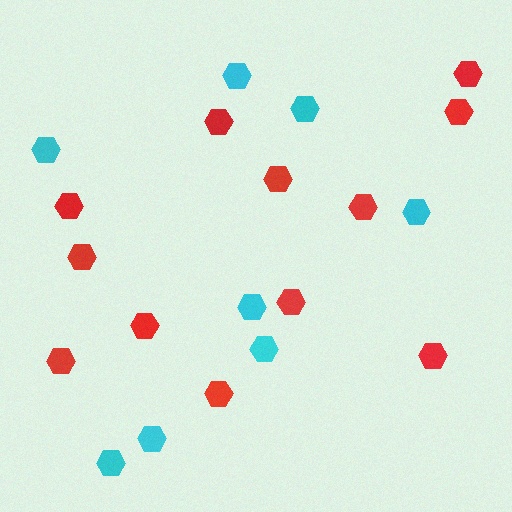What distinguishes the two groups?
There are 2 groups: one group of red hexagons (12) and one group of cyan hexagons (8).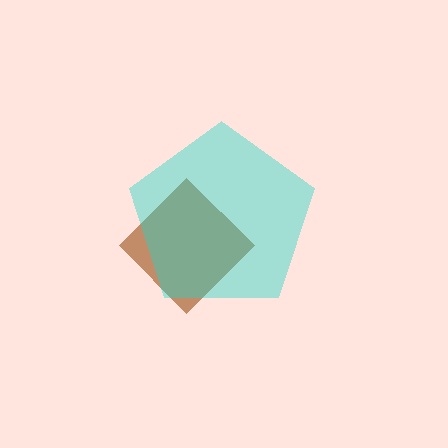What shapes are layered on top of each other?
The layered shapes are: a brown diamond, a cyan pentagon.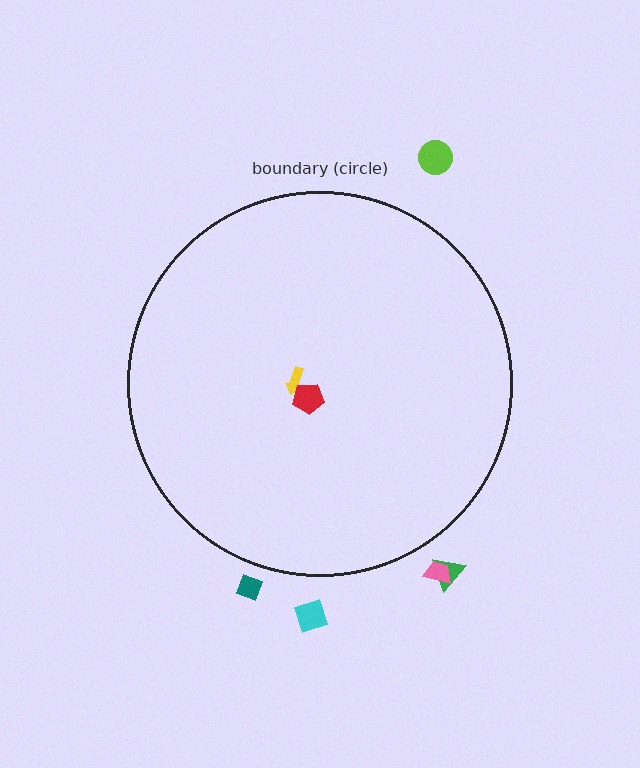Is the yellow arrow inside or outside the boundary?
Inside.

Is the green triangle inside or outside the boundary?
Outside.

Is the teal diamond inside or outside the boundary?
Outside.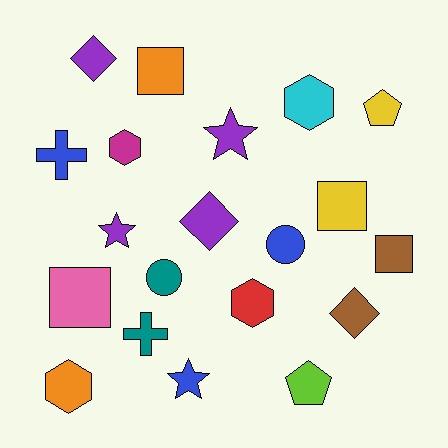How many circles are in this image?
There are 2 circles.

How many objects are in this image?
There are 20 objects.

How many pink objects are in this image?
There is 1 pink object.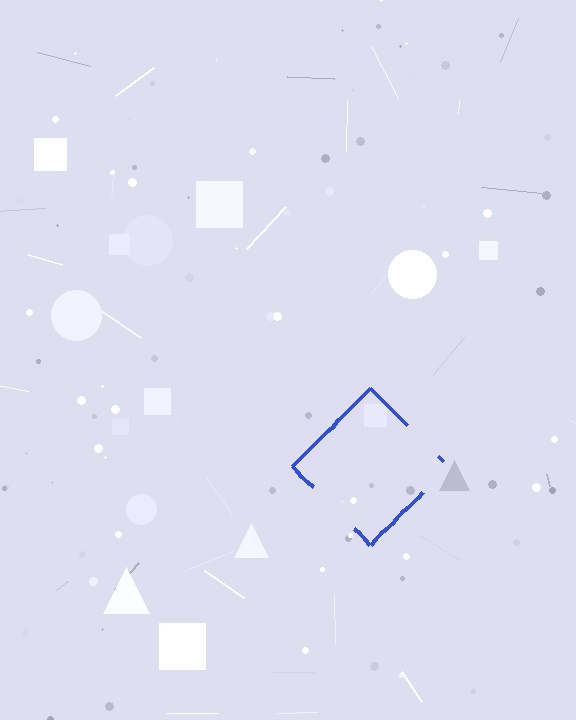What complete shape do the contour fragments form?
The contour fragments form a diamond.